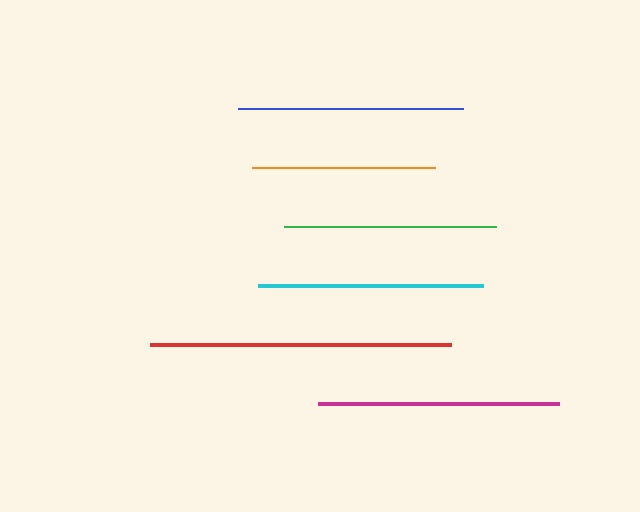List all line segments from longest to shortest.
From longest to shortest: red, magenta, blue, cyan, green, orange.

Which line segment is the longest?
The red line is the longest at approximately 301 pixels.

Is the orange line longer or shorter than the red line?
The red line is longer than the orange line.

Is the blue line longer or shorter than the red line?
The red line is longer than the blue line.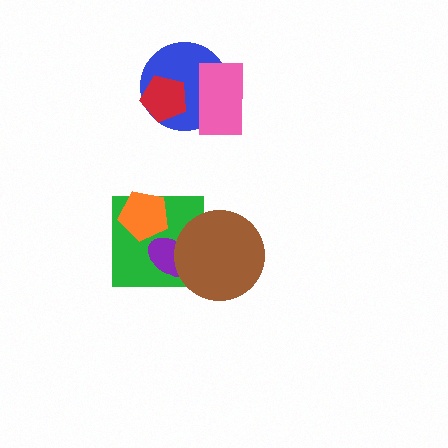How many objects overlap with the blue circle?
2 objects overlap with the blue circle.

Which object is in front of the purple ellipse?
The brown circle is in front of the purple ellipse.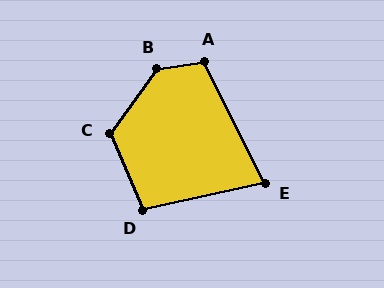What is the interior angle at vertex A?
Approximately 108 degrees (obtuse).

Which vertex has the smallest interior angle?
E, at approximately 76 degrees.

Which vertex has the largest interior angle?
B, at approximately 134 degrees.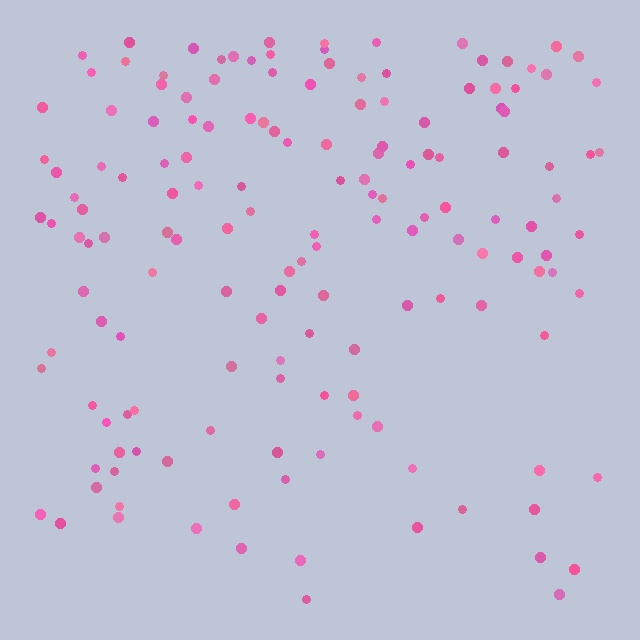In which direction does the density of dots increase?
From bottom to top, with the top side densest.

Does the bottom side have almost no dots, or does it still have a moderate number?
Still a moderate number, just noticeably fewer than the top.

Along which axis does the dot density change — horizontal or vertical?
Vertical.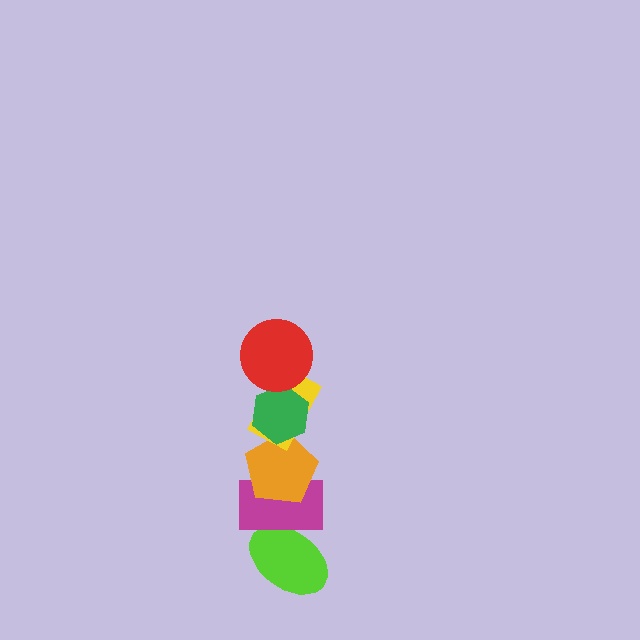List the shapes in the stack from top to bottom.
From top to bottom: the red circle, the green hexagon, the yellow rectangle, the orange pentagon, the magenta rectangle, the lime ellipse.